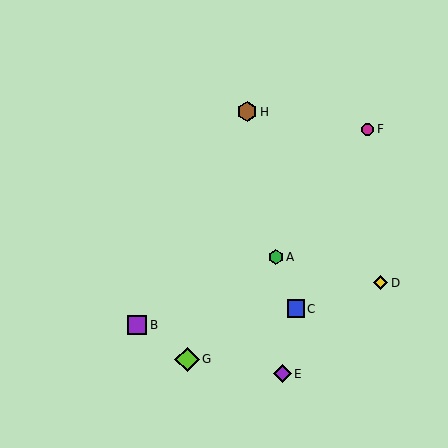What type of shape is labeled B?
Shape B is a purple square.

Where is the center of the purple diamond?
The center of the purple diamond is at (282, 374).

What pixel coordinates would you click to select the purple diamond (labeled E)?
Click at (282, 374) to select the purple diamond E.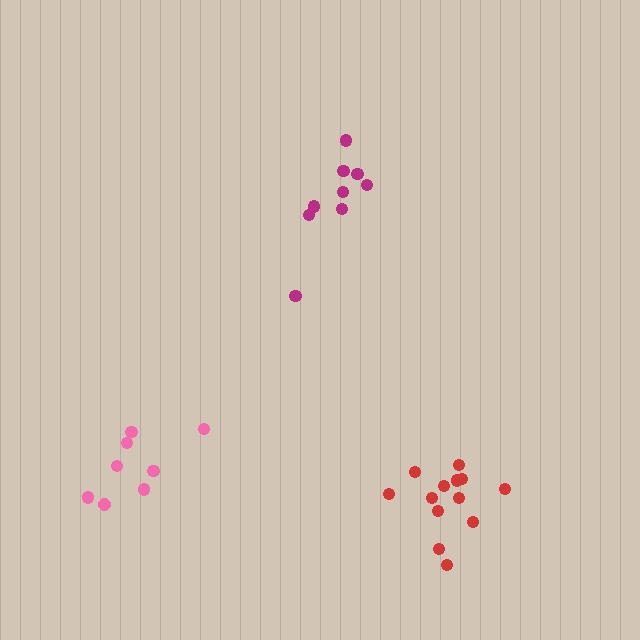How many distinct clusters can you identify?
There are 3 distinct clusters.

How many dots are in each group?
Group 1: 9 dots, Group 2: 13 dots, Group 3: 8 dots (30 total).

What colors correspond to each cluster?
The clusters are colored: magenta, red, pink.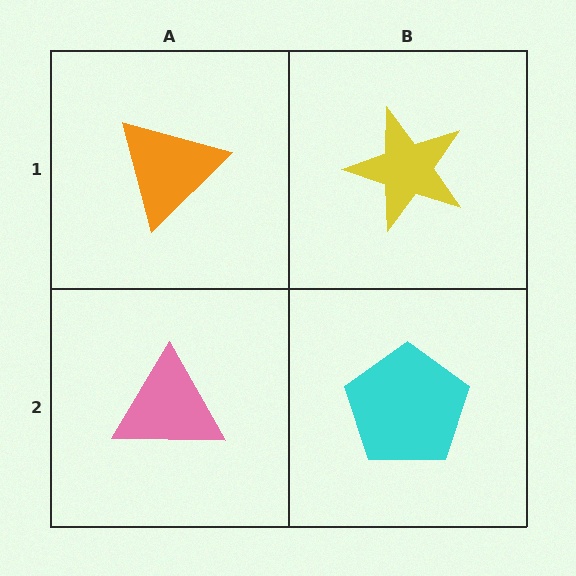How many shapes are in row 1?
2 shapes.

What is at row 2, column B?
A cyan pentagon.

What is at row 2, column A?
A pink triangle.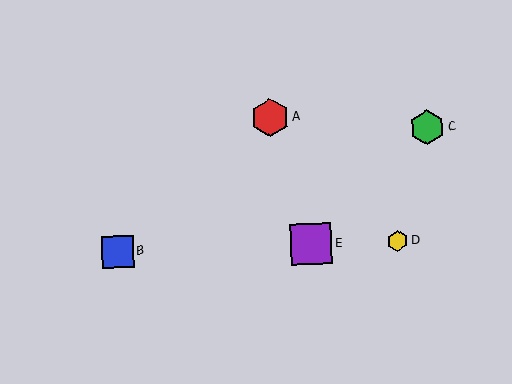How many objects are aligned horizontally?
3 objects (B, D, E) are aligned horizontally.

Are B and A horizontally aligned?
No, B is at y≈252 and A is at y≈118.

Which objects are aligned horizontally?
Objects B, D, E are aligned horizontally.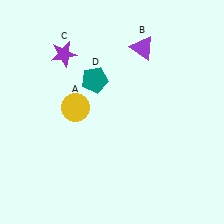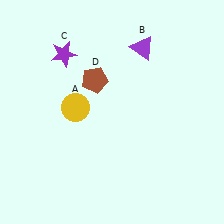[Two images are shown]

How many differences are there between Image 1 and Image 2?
There is 1 difference between the two images.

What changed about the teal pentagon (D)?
In Image 1, D is teal. In Image 2, it changed to brown.